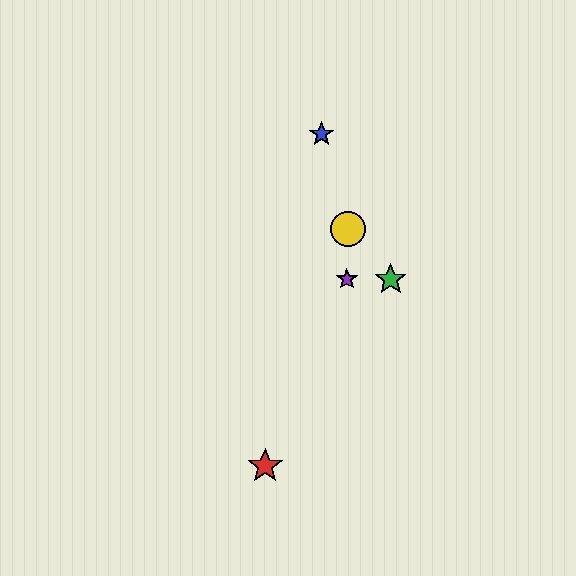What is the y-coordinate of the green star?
The green star is at y≈279.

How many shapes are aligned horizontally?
2 shapes (the green star, the purple star) are aligned horizontally.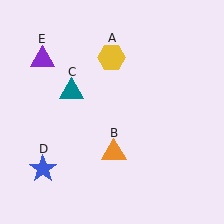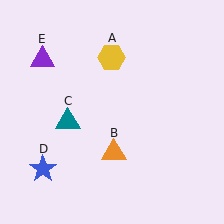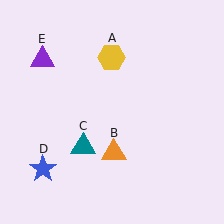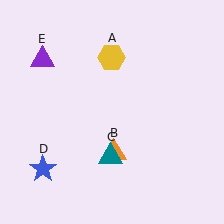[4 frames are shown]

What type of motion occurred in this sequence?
The teal triangle (object C) rotated counterclockwise around the center of the scene.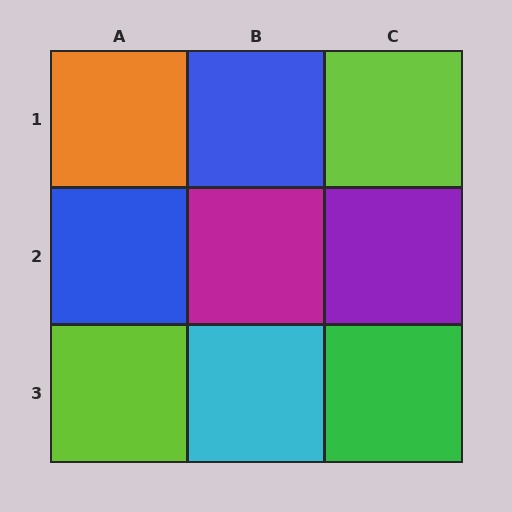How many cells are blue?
2 cells are blue.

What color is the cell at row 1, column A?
Orange.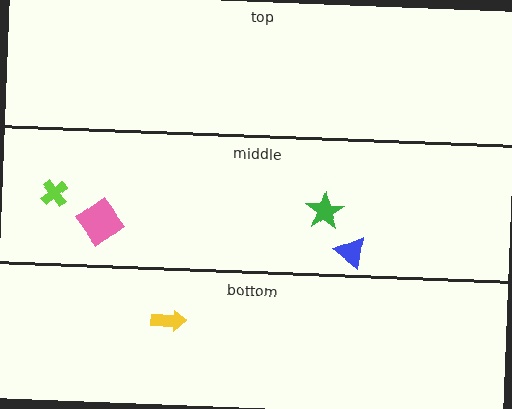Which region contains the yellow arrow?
The bottom region.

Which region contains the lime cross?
The middle region.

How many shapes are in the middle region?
4.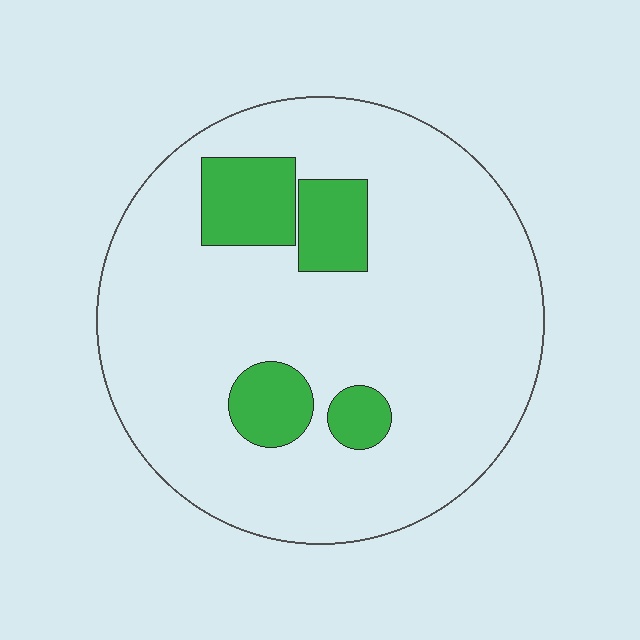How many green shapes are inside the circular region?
4.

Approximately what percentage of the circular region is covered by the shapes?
Approximately 15%.